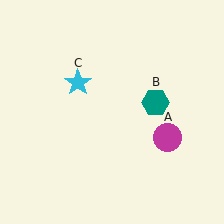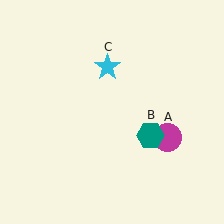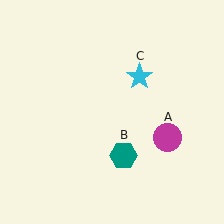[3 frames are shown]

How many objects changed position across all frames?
2 objects changed position: teal hexagon (object B), cyan star (object C).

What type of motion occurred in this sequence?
The teal hexagon (object B), cyan star (object C) rotated clockwise around the center of the scene.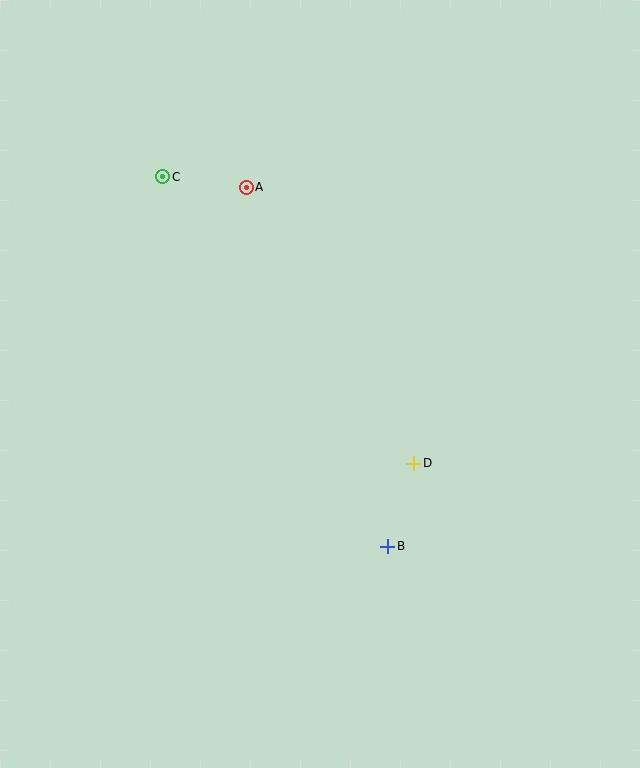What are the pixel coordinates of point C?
Point C is at (163, 177).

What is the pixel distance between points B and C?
The distance between B and C is 433 pixels.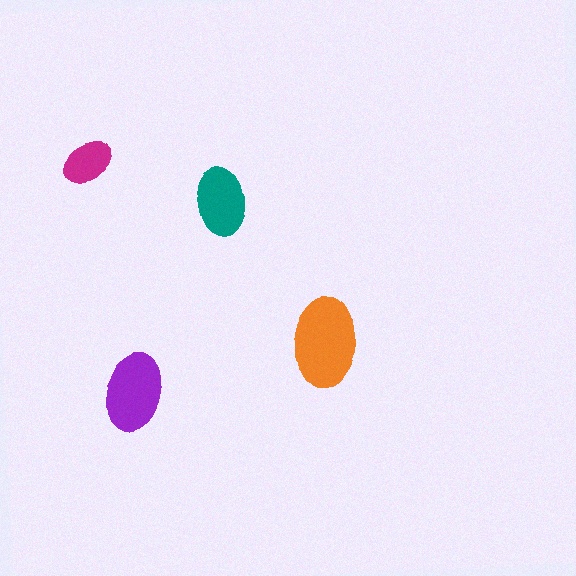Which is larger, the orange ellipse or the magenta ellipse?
The orange one.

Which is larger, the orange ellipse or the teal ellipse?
The orange one.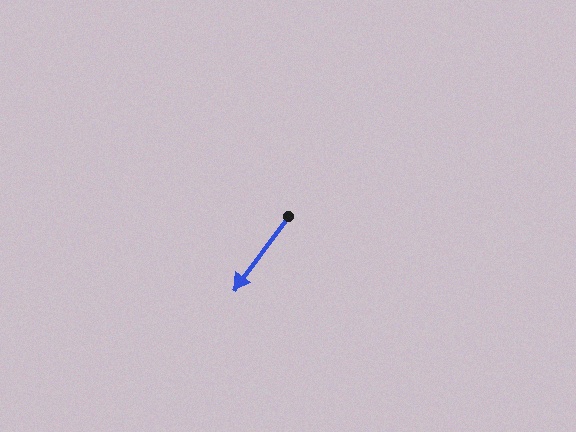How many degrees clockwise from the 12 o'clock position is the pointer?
Approximately 216 degrees.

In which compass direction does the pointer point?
Southwest.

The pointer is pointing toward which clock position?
Roughly 7 o'clock.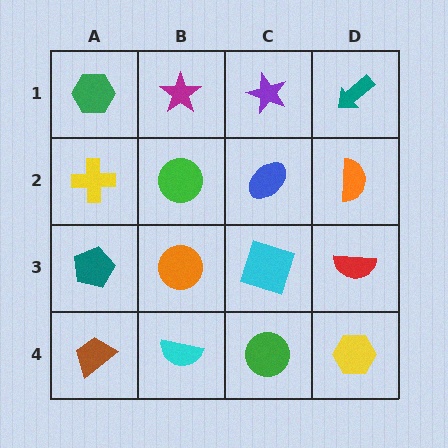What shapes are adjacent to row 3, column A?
A yellow cross (row 2, column A), a brown trapezoid (row 4, column A), an orange circle (row 3, column B).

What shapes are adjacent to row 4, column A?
A teal pentagon (row 3, column A), a cyan semicircle (row 4, column B).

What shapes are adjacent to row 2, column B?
A magenta star (row 1, column B), an orange circle (row 3, column B), a yellow cross (row 2, column A), a blue ellipse (row 2, column C).